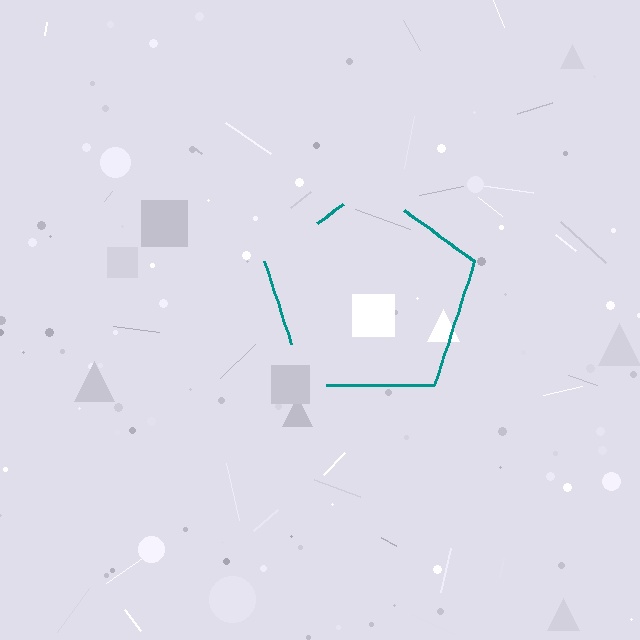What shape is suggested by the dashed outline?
The dashed outline suggests a pentagon.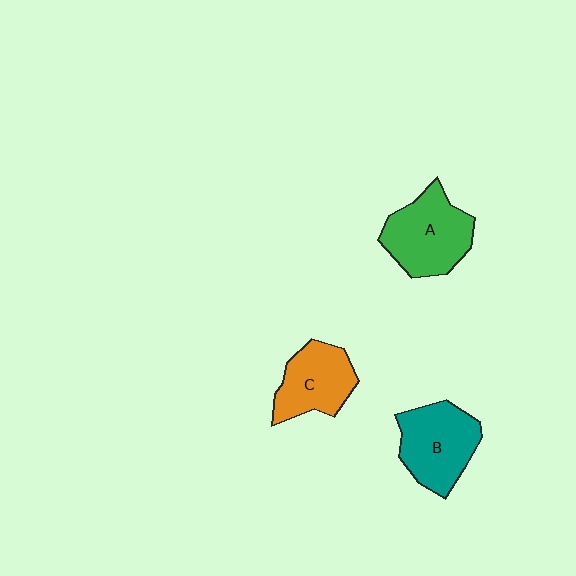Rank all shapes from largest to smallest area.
From largest to smallest: A (green), B (teal), C (orange).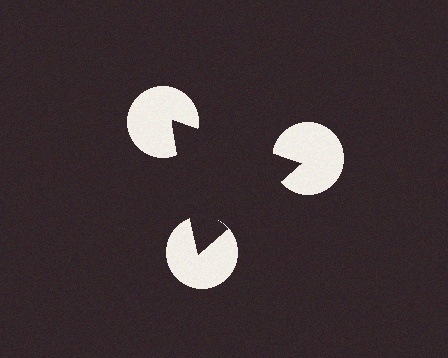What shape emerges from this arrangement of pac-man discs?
An illusory triangle — its edges are inferred from the aligned wedge cuts in the pac-man discs, not physically drawn.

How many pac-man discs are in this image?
There are 3 — one at each vertex of the illusory triangle.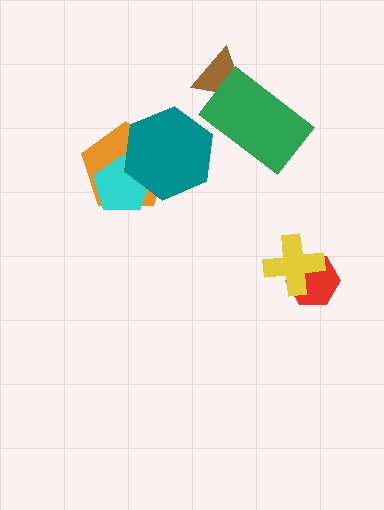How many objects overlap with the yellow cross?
1 object overlaps with the yellow cross.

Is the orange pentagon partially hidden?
Yes, it is partially covered by another shape.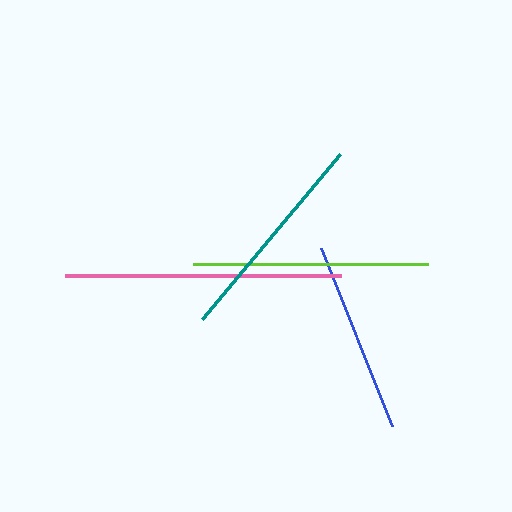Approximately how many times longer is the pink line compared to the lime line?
The pink line is approximately 1.2 times the length of the lime line.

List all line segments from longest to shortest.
From longest to shortest: pink, lime, teal, blue.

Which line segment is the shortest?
The blue line is the shortest at approximately 192 pixels.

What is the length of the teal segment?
The teal segment is approximately 215 pixels long.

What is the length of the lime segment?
The lime segment is approximately 235 pixels long.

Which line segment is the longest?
The pink line is the longest at approximately 277 pixels.